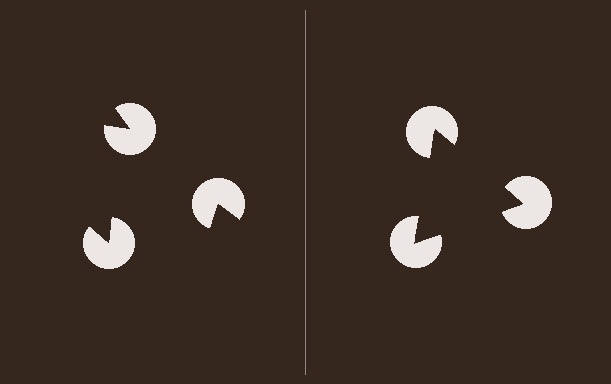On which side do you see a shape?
An illusory triangle appears on the right side. On the left side the wedge cuts are rotated, so no coherent shape forms.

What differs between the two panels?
The pac-man discs are positioned identically on both sides; only the wedge orientations differ. On the right they align to a triangle; on the left they are misaligned.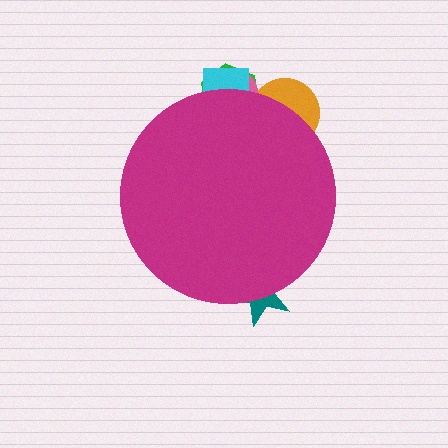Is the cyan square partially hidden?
Yes, the cyan square is partially hidden behind the magenta circle.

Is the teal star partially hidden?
Yes, the teal star is partially hidden behind the magenta circle.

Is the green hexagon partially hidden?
Yes, the green hexagon is partially hidden behind the magenta circle.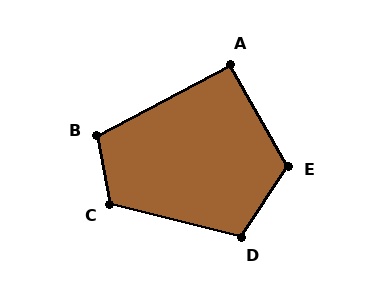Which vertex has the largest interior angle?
E, at approximately 117 degrees.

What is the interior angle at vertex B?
Approximately 107 degrees (obtuse).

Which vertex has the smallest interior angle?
A, at approximately 91 degrees.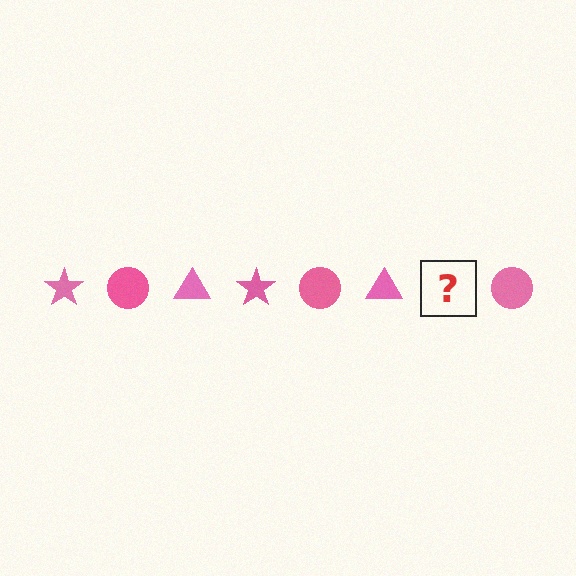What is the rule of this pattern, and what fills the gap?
The rule is that the pattern cycles through star, circle, triangle shapes in pink. The gap should be filled with a pink star.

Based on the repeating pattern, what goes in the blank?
The blank should be a pink star.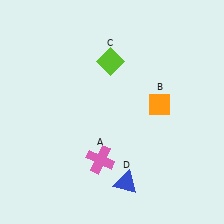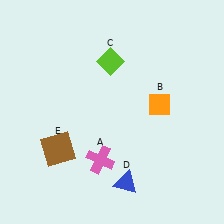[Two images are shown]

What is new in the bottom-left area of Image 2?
A brown square (E) was added in the bottom-left area of Image 2.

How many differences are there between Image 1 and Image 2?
There is 1 difference between the two images.